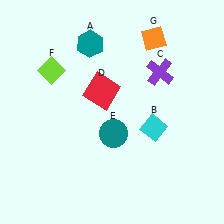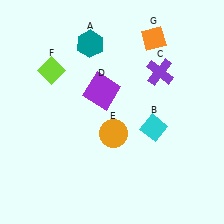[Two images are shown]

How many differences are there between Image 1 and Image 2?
There are 2 differences between the two images.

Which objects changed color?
D changed from red to purple. E changed from teal to orange.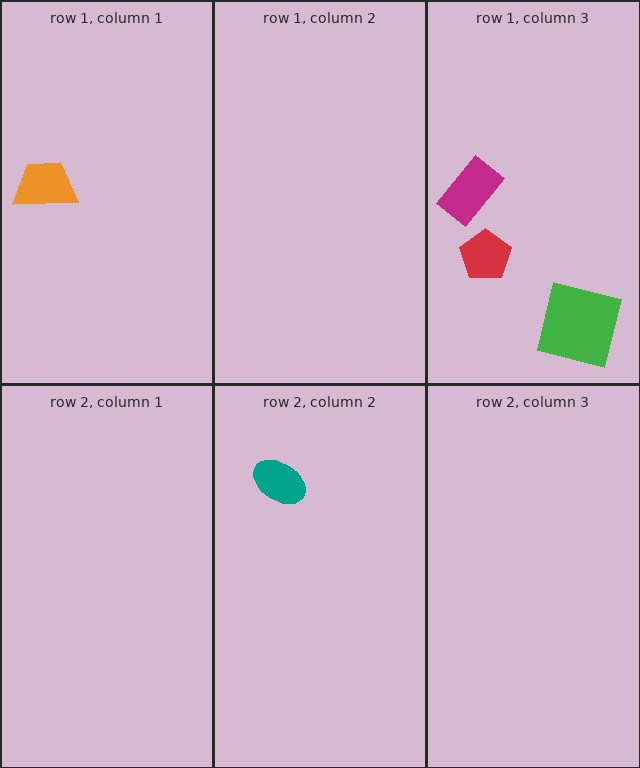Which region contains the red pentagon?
The row 1, column 3 region.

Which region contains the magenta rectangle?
The row 1, column 3 region.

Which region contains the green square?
The row 1, column 3 region.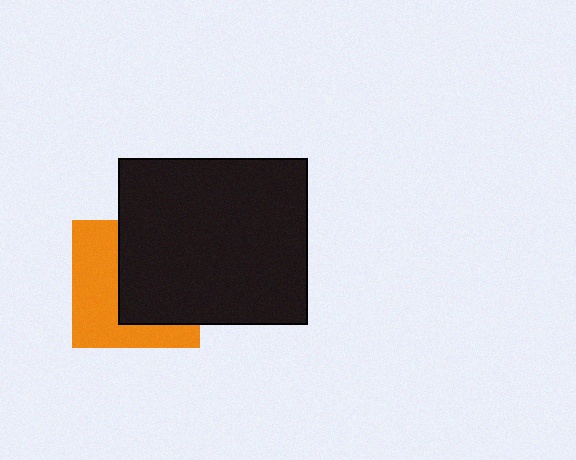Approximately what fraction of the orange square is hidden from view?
Roughly 53% of the orange square is hidden behind the black rectangle.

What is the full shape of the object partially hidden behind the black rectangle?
The partially hidden object is an orange square.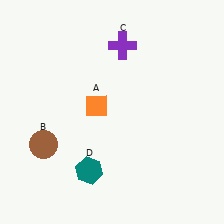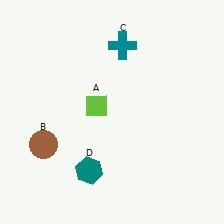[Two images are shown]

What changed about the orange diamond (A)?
In Image 1, A is orange. In Image 2, it changed to lime.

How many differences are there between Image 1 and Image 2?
There are 2 differences between the two images.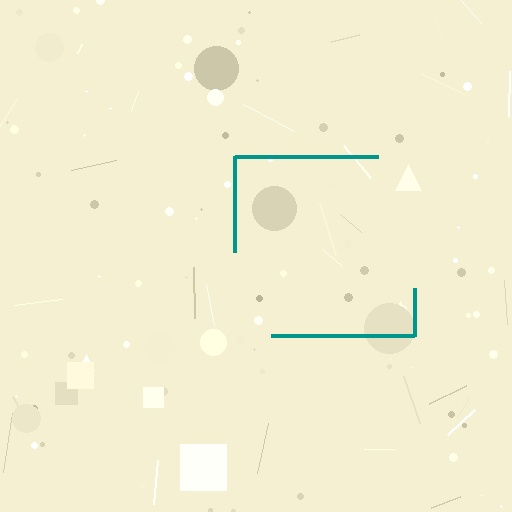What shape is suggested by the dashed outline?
The dashed outline suggests a square.